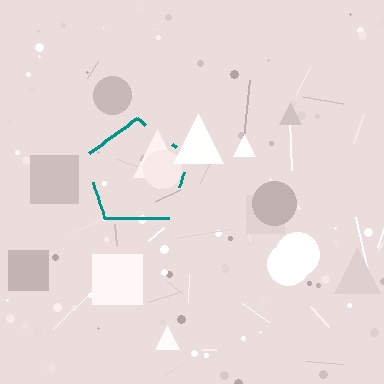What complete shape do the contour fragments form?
The contour fragments form a pentagon.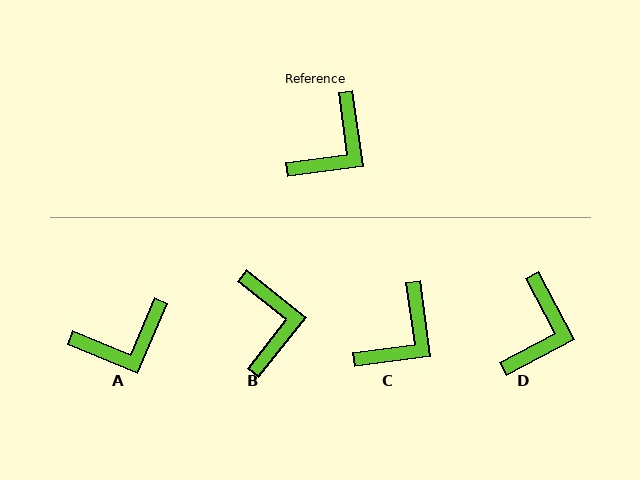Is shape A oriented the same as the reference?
No, it is off by about 30 degrees.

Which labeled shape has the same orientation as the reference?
C.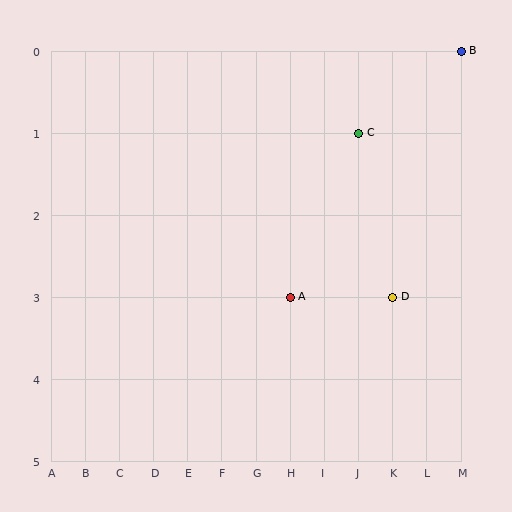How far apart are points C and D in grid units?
Points C and D are 1 column and 2 rows apart (about 2.2 grid units diagonally).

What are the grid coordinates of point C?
Point C is at grid coordinates (J, 1).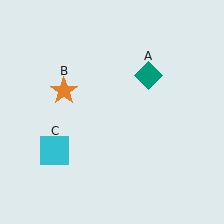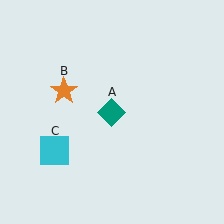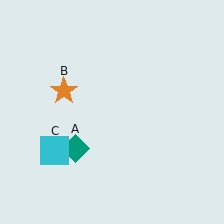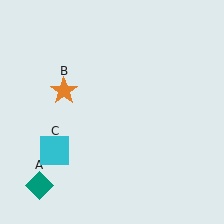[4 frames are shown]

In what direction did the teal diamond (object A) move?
The teal diamond (object A) moved down and to the left.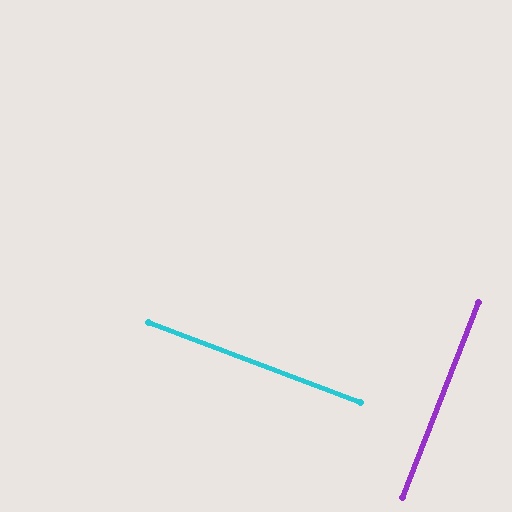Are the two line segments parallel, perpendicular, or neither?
Perpendicular — they meet at approximately 89°.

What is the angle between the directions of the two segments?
Approximately 89 degrees.